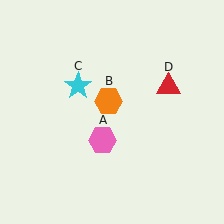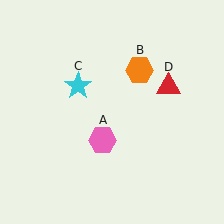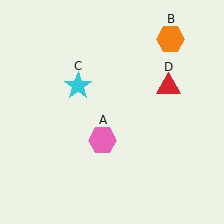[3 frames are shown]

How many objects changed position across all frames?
1 object changed position: orange hexagon (object B).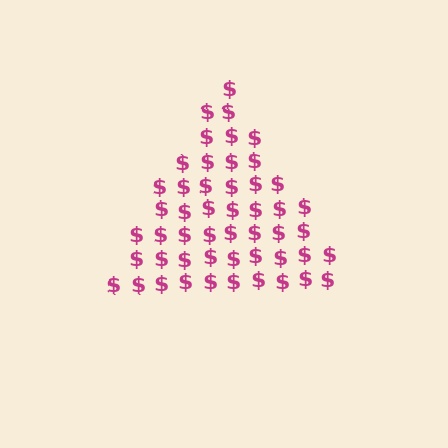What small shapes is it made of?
It is made of small dollar signs.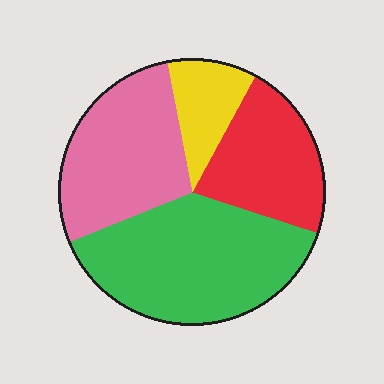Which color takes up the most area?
Green, at roughly 40%.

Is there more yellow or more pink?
Pink.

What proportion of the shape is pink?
Pink covers roughly 30% of the shape.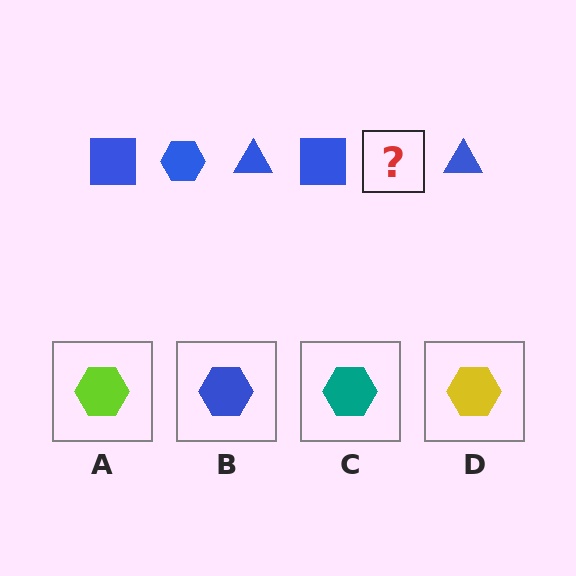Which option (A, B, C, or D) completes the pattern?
B.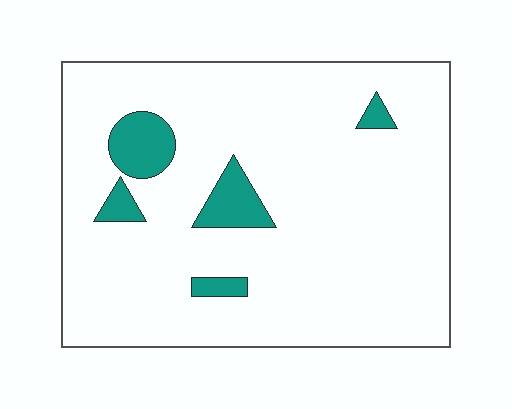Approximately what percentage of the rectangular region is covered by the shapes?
Approximately 10%.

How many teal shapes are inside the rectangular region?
5.